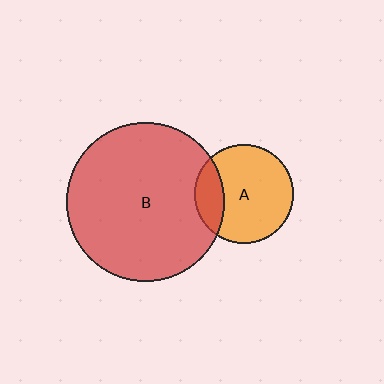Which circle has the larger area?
Circle B (red).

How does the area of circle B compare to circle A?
Approximately 2.6 times.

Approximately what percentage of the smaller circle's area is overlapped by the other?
Approximately 20%.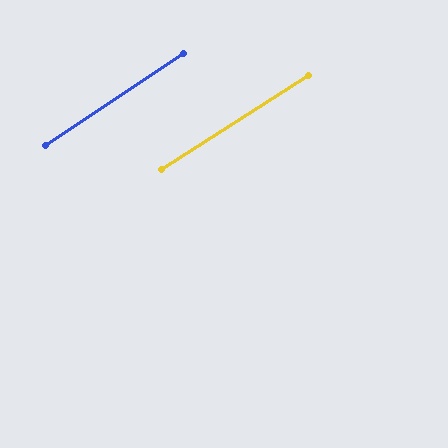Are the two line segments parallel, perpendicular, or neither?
Parallel — their directions differ by only 1.2°.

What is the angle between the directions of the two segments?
Approximately 1 degree.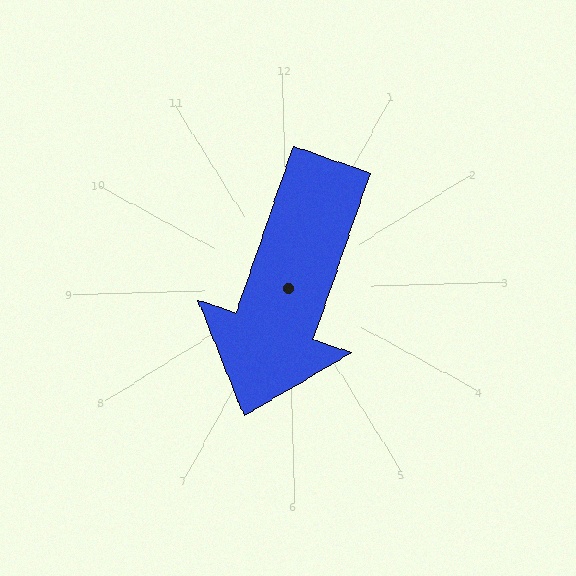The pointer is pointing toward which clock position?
Roughly 7 o'clock.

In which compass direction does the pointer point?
South.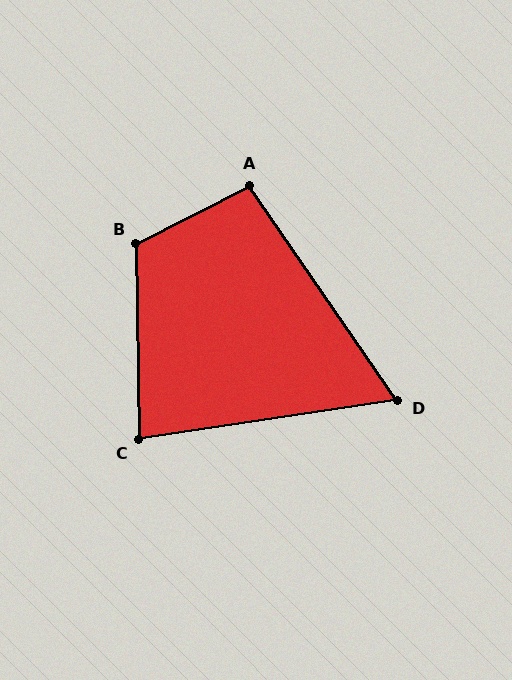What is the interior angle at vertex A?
Approximately 98 degrees (obtuse).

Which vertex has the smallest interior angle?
D, at approximately 64 degrees.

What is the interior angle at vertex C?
Approximately 82 degrees (acute).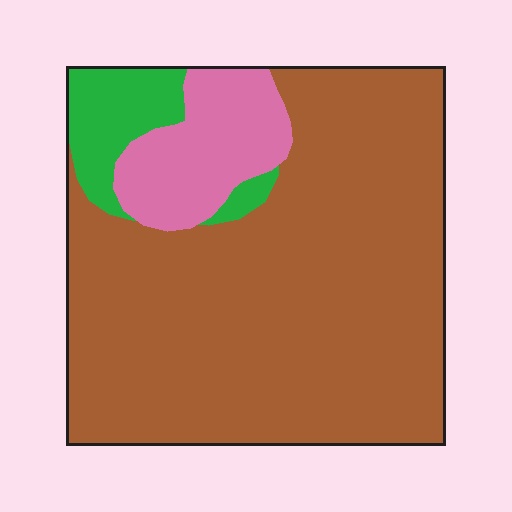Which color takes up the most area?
Brown, at roughly 80%.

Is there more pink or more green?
Pink.